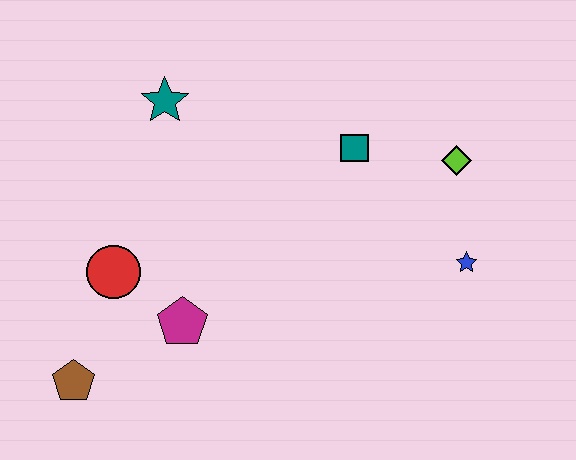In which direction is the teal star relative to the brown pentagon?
The teal star is above the brown pentagon.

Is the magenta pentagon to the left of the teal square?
Yes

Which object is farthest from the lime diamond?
The brown pentagon is farthest from the lime diamond.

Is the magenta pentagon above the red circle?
No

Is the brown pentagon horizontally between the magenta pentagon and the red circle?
No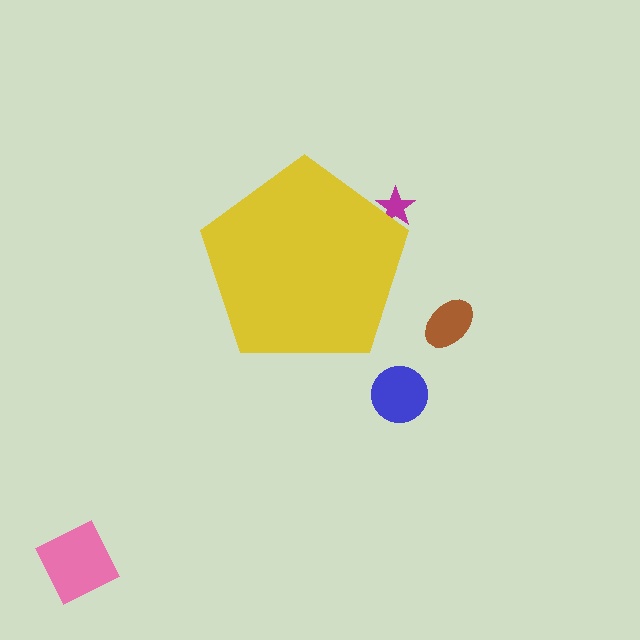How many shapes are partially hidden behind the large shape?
1 shape is partially hidden.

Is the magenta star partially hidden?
Yes, the magenta star is partially hidden behind the yellow pentagon.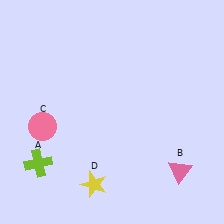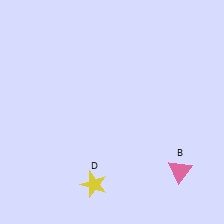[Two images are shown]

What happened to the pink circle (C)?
The pink circle (C) was removed in Image 2. It was in the bottom-left area of Image 1.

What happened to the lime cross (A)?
The lime cross (A) was removed in Image 2. It was in the bottom-left area of Image 1.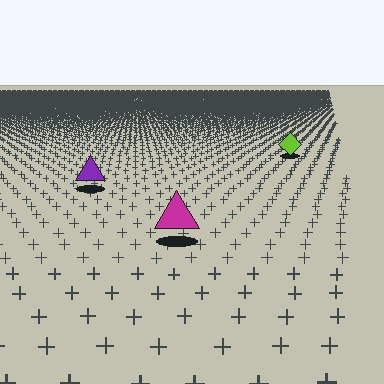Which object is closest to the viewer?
The magenta triangle is closest. The texture marks near it are larger and more spread out.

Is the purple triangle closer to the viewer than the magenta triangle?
No. The magenta triangle is closer — you can tell from the texture gradient: the ground texture is coarser near it.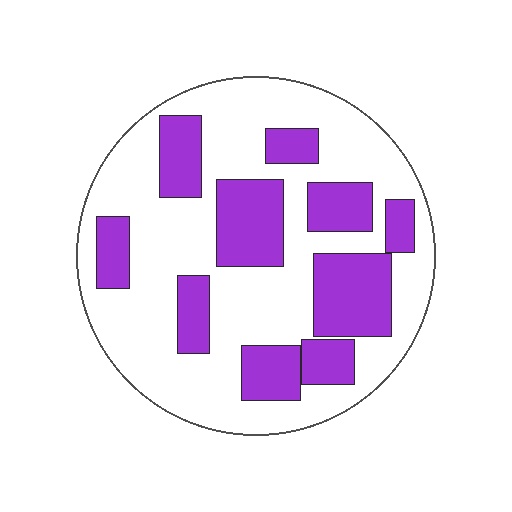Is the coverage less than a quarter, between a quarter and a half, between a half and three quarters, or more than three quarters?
Between a quarter and a half.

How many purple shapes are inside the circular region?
10.